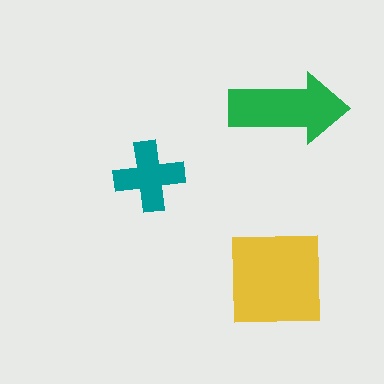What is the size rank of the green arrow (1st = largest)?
2nd.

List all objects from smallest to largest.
The teal cross, the green arrow, the yellow square.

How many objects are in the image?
There are 3 objects in the image.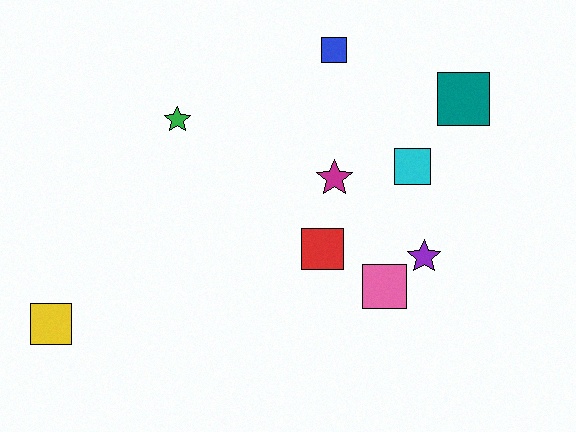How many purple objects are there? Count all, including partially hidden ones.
There is 1 purple object.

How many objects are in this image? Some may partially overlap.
There are 9 objects.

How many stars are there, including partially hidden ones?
There are 3 stars.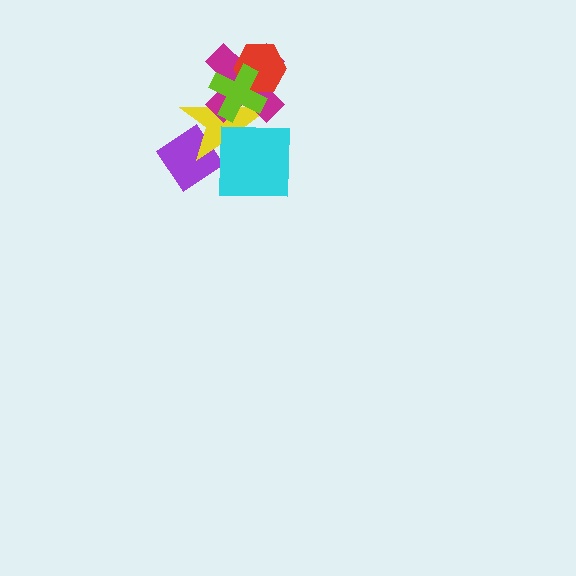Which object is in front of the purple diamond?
The yellow star is in front of the purple diamond.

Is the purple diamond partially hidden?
Yes, it is partially covered by another shape.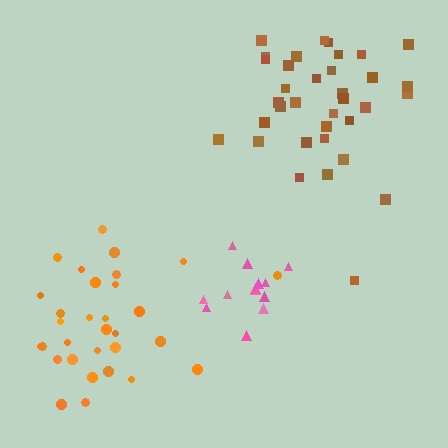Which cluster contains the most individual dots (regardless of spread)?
Brown (35).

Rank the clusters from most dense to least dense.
pink, orange, brown.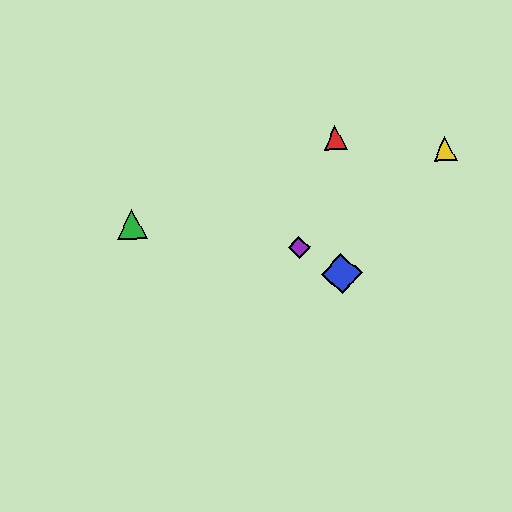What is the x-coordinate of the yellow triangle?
The yellow triangle is at x≈445.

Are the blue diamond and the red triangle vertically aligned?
Yes, both are at x≈342.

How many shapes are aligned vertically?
2 shapes (the red triangle, the blue diamond) are aligned vertically.